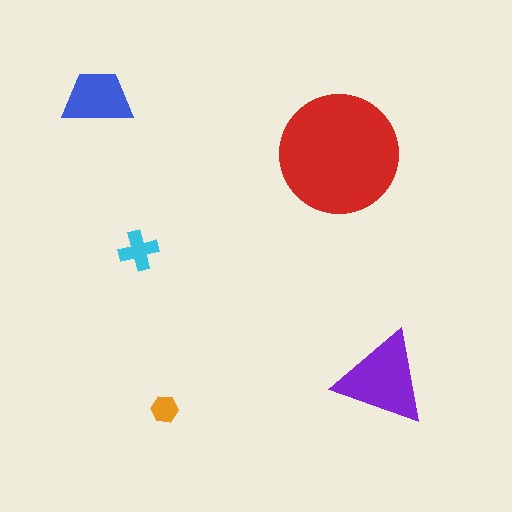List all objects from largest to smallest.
The red circle, the purple triangle, the blue trapezoid, the cyan cross, the orange hexagon.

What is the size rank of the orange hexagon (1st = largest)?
5th.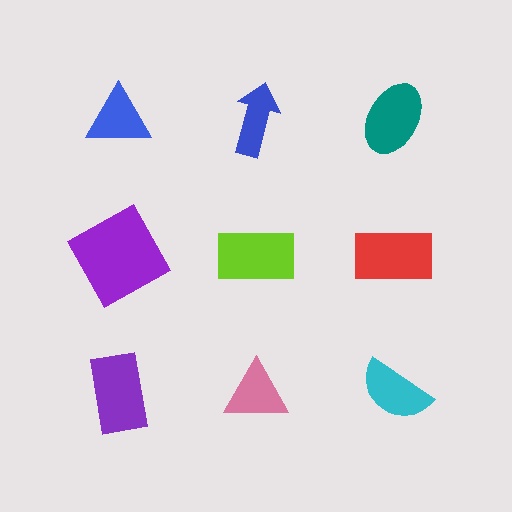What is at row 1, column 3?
A teal ellipse.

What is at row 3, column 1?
A purple rectangle.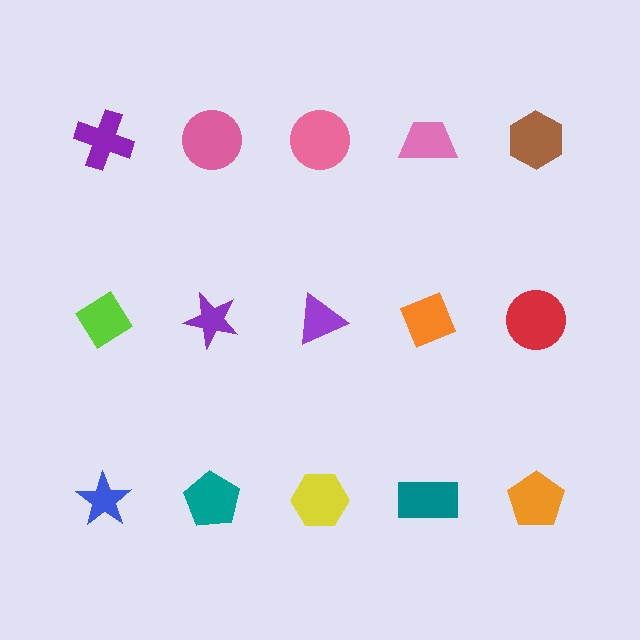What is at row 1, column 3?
A pink circle.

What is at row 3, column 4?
A teal rectangle.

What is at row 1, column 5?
A brown hexagon.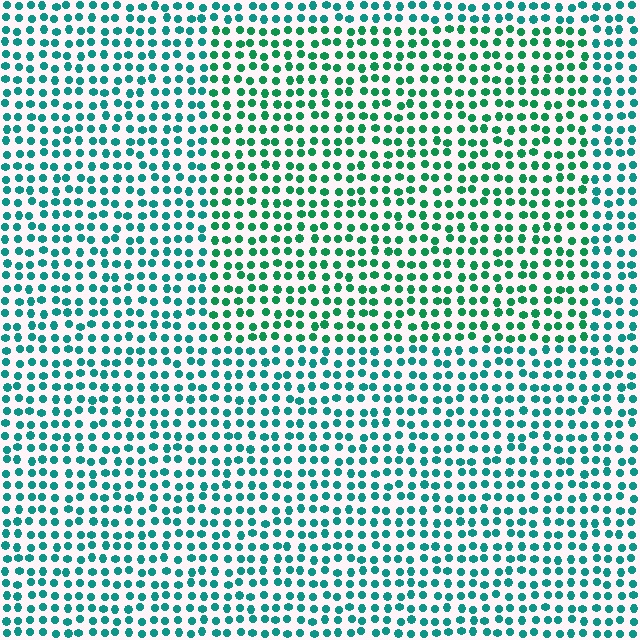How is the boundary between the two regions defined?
The boundary is defined purely by a slight shift in hue (about 26 degrees). Spacing, size, and orientation are identical on both sides.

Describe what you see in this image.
The image is filled with small teal elements in a uniform arrangement. A rectangle-shaped region is visible where the elements are tinted to a slightly different hue, forming a subtle color boundary.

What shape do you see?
I see a rectangle.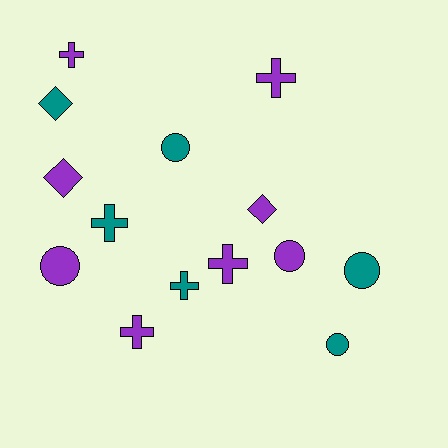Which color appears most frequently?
Purple, with 8 objects.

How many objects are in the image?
There are 14 objects.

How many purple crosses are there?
There are 4 purple crosses.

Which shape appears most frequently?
Cross, with 6 objects.